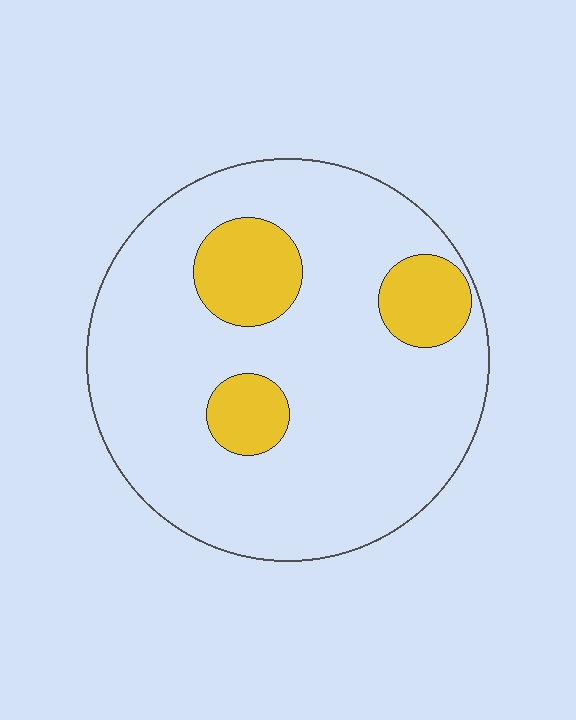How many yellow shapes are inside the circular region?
3.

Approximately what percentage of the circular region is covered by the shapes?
Approximately 15%.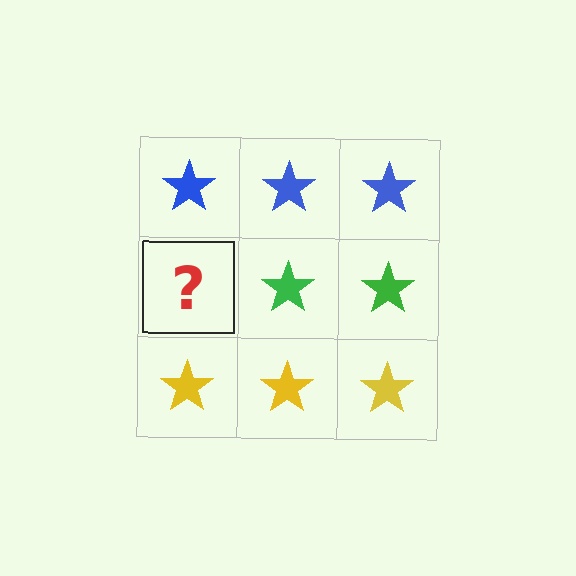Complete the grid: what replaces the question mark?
The question mark should be replaced with a green star.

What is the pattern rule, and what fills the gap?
The rule is that each row has a consistent color. The gap should be filled with a green star.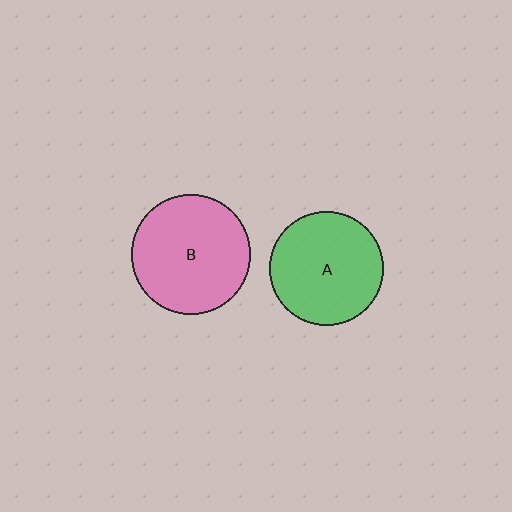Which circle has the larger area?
Circle B (pink).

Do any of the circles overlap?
No, none of the circles overlap.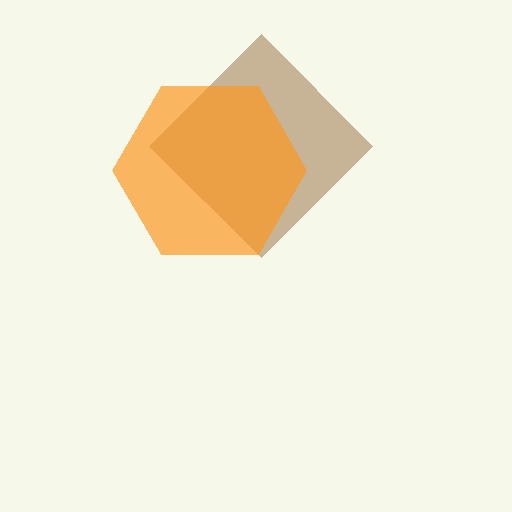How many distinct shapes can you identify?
There are 2 distinct shapes: a brown diamond, an orange hexagon.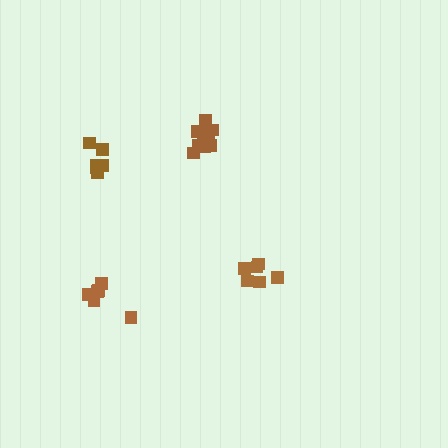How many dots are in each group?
Group 1: 6 dots, Group 2: 6 dots, Group 3: 7 dots, Group 4: 11 dots (30 total).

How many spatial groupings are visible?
There are 4 spatial groupings.